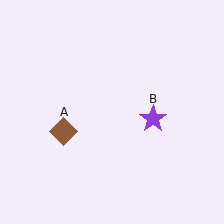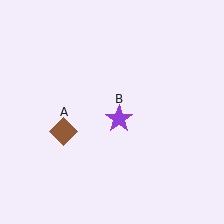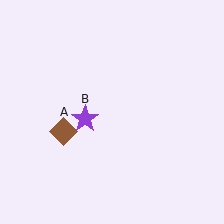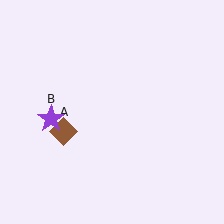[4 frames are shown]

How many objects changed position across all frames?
1 object changed position: purple star (object B).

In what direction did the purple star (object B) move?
The purple star (object B) moved left.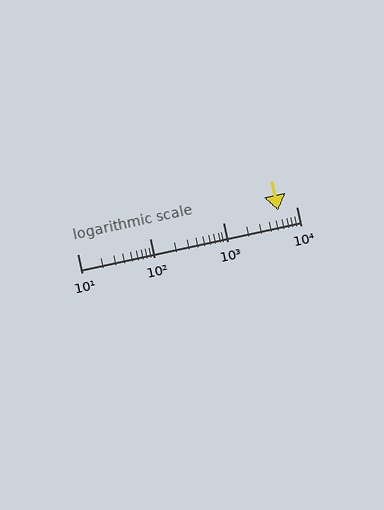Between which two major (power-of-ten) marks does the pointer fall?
The pointer is between 1000 and 10000.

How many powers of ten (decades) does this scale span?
The scale spans 3 decades, from 10 to 10000.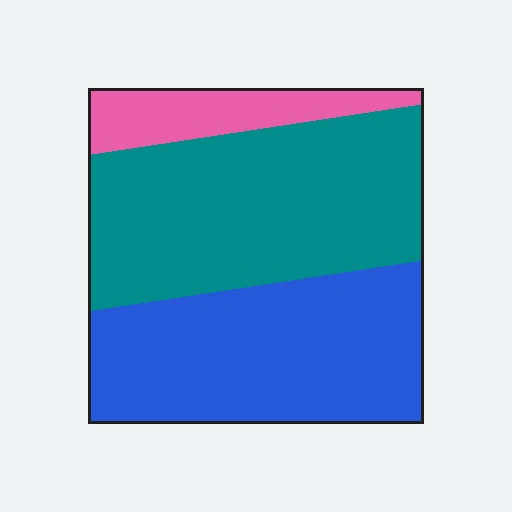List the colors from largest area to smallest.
From largest to smallest: teal, blue, pink.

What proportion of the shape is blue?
Blue takes up between a quarter and a half of the shape.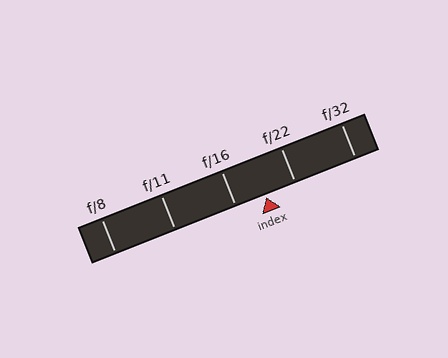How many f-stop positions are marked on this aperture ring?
There are 5 f-stop positions marked.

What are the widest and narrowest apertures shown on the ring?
The widest aperture shown is f/8 and the narrowest is f/32.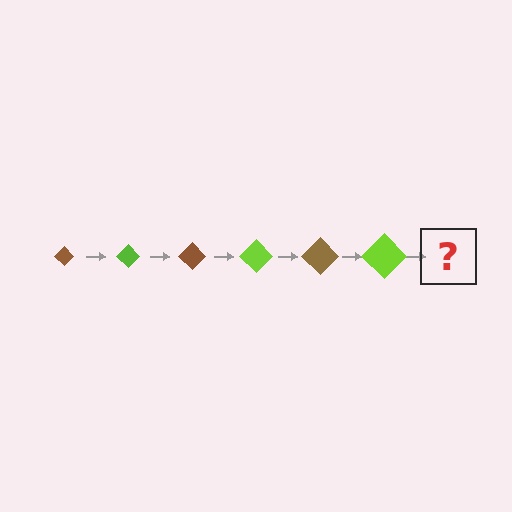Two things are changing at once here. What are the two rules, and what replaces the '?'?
The two rules are that the diamond grows larger each step and the color cycles through brown and lime. The '?' should be a brown diamond, larger than the previous one.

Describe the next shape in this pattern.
It should be a brown diamond, larger than the previous one.